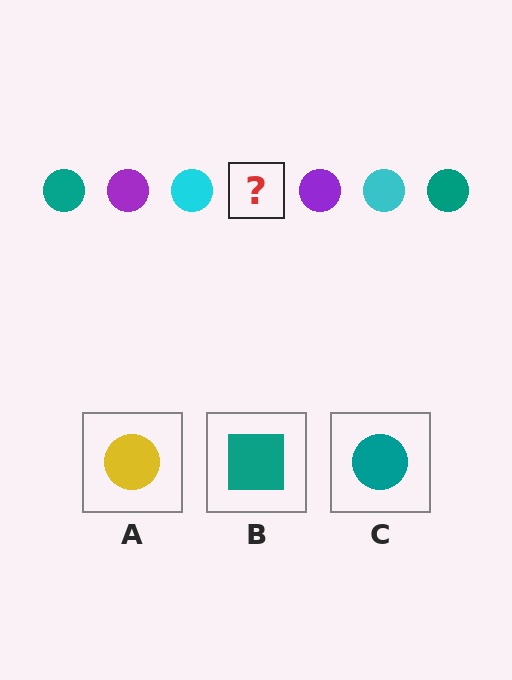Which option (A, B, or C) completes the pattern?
C.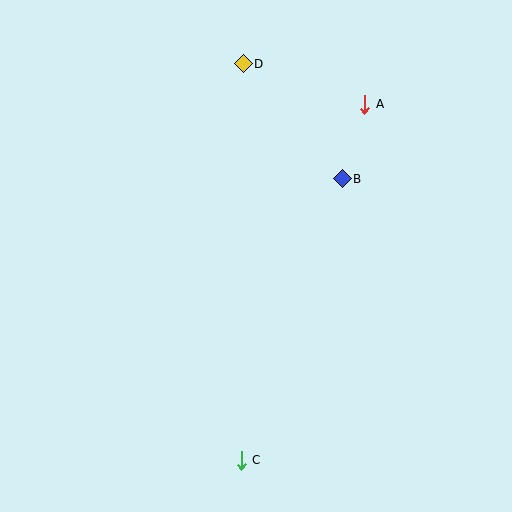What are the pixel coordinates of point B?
Point B is at (342, 179).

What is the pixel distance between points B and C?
The distance between B and C is 299 pixels.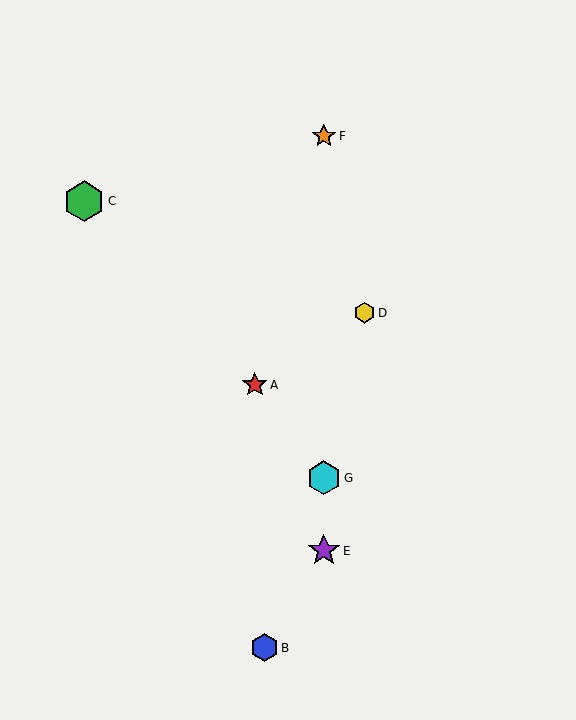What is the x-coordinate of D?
Object D is at x≈365.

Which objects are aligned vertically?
Objects E, F, G are aligned vertically.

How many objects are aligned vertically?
3 objects (E, F, G) are aligned vertically.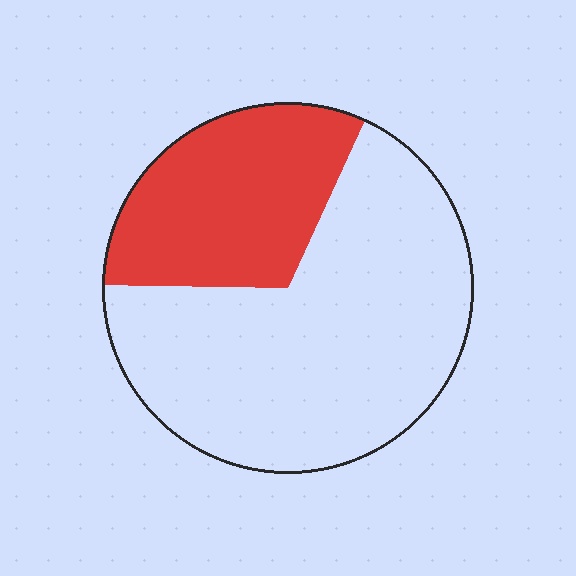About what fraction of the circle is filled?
About one third (1/3).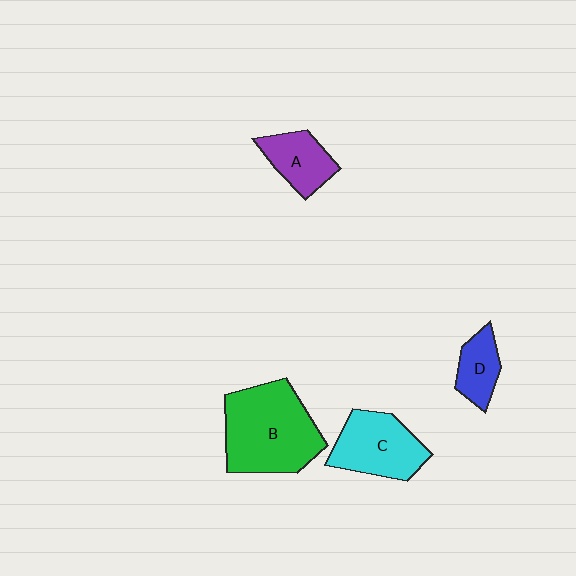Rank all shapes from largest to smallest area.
From largest to smallest: B (green), C (cyan), A (purple), D (blue).